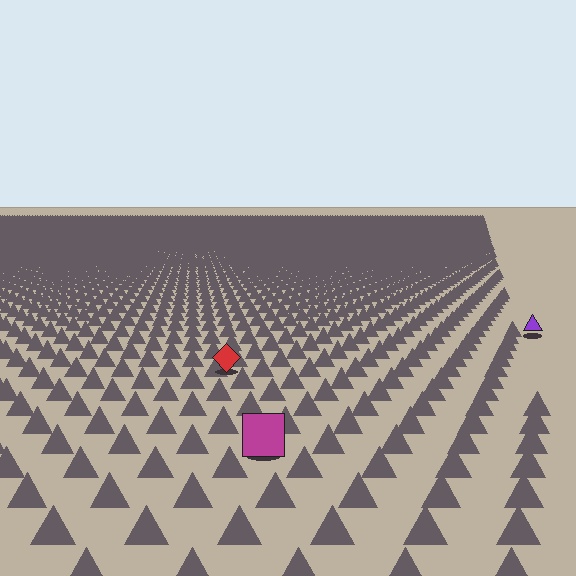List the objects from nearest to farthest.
From nearest to farthest: the magenta square, the red diamond, the purple triangle.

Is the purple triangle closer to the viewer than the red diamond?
No. The red diamond is closer — you can tell from the texture gradient: the ground texture is coarser near it.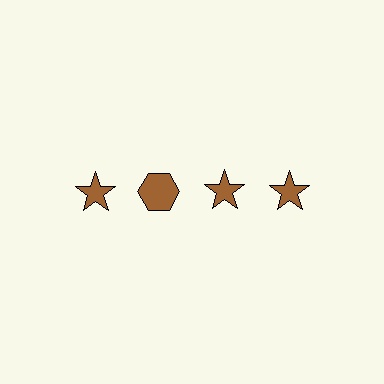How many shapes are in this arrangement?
There are 4 shapes arranged in a grid pattern.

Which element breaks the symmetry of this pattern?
The brown hexagon in the top row, second from left column breaks the symmetry. All other shapes are brown stars.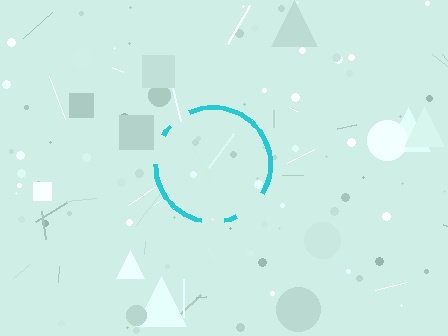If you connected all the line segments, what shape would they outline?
They would outline a circle.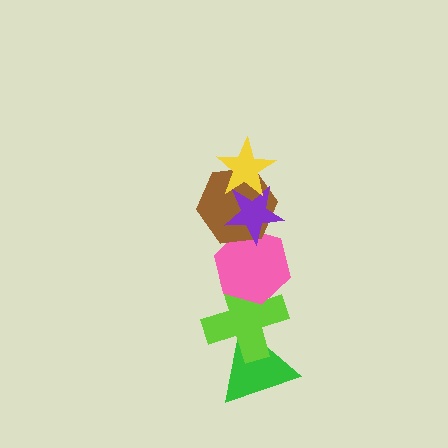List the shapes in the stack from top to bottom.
From top to bottom: the yellow star, the purple star, the brown hexagon, the pink hexagon, the lime cross, the green triangle.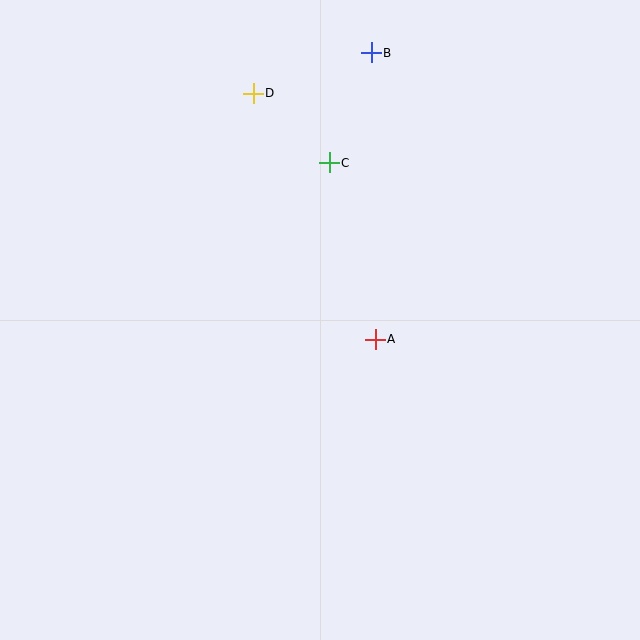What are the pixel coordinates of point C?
Point C is at (329, 163).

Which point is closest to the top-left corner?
Point D is closest to the top-left corner.